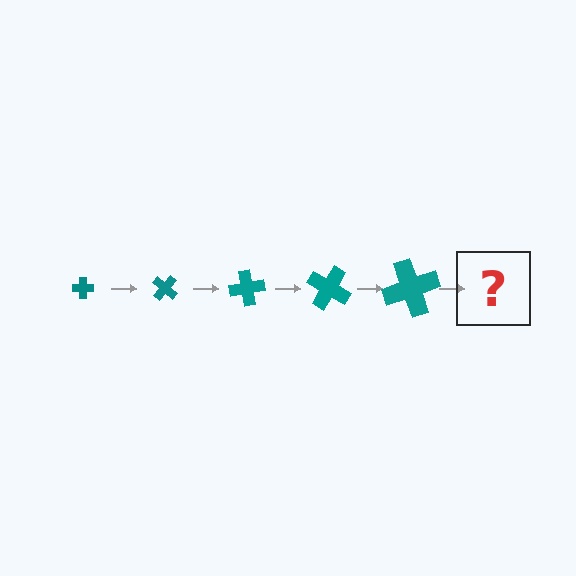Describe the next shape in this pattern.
It should be a cross, larger than the previous one and rotated 200 degrees from the start.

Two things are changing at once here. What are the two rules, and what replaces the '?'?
The two rules are that the cross grows larger each step and it rotates 40 degrees each step. The '?' should be a cross, larger than the previous one and rotated 200 degrees from the start.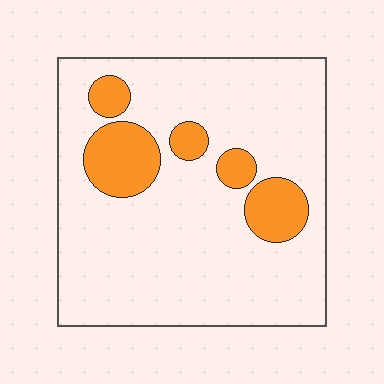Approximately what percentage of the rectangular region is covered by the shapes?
Approximately 15%.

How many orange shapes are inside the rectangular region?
5.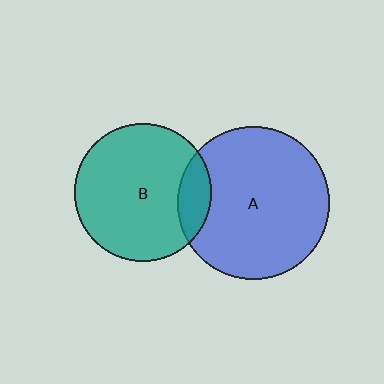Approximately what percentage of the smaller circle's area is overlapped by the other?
Approximately 15%.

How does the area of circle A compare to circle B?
Approximately 1.2 times.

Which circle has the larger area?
Circle A (blue).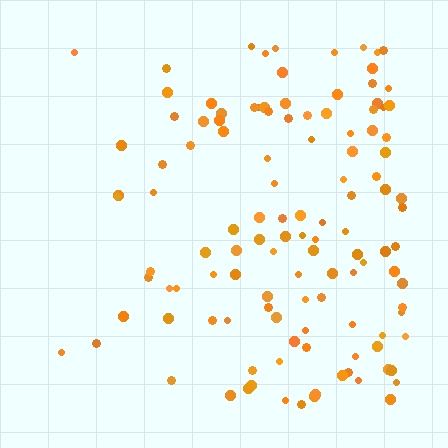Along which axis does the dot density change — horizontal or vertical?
Horizontal.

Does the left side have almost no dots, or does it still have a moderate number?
Still a moderate number, just noticeably fewer than the right.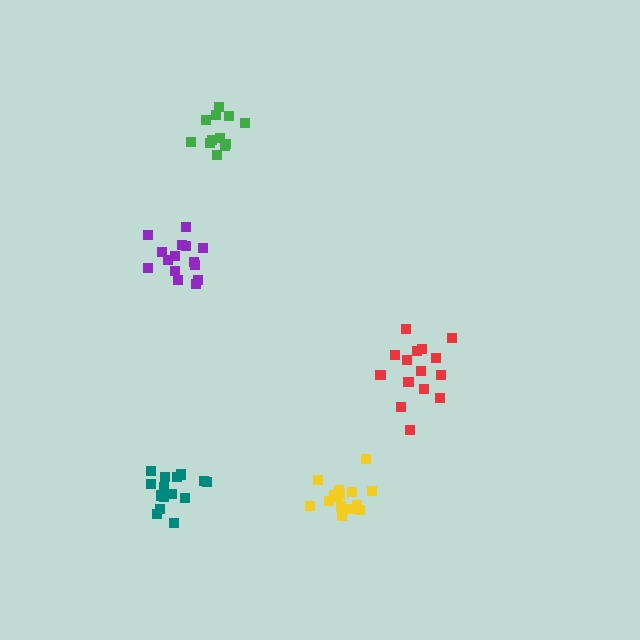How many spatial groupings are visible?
There are 5 spatial groupings.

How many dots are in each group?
Group 1: 15 dots, Group 2: 15 dots, Group 3: 12 dots, Group 4: 15 dots, Group 5: 15 dots (72 total).